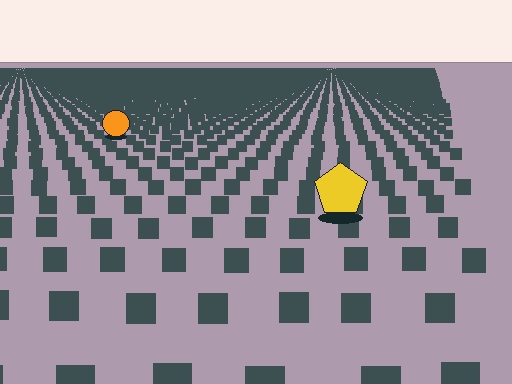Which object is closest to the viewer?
The yellow pentagon is closest. The texture marks near it are larger and more spread out.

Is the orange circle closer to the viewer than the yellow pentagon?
No. The yellow pentagon is closer — you can tell from the texture gradient: the ground texture is coarser near it.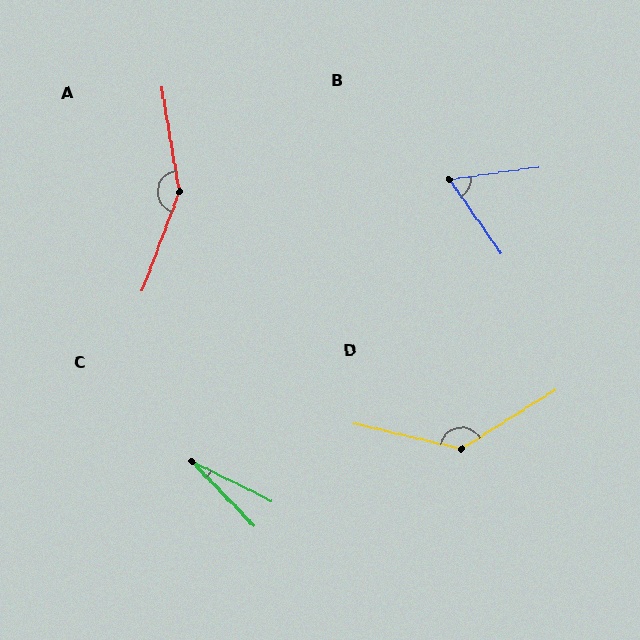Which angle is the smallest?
C, at approximately 19 degrees.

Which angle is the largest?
A, at approximately 150 degrees.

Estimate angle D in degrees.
Approximately 135 degrees.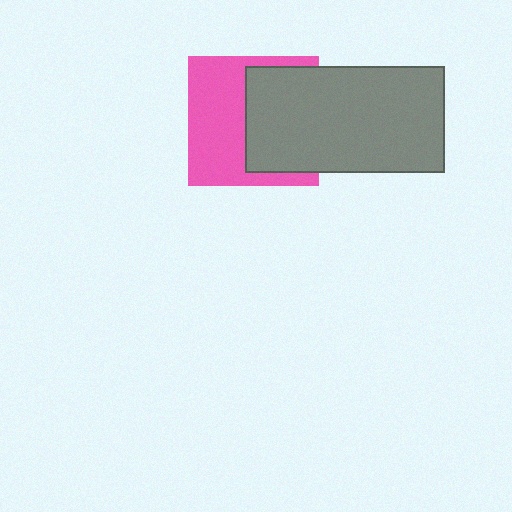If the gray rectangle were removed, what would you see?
You would see the complete pink square.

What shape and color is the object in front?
The object in front is a gray rectangle.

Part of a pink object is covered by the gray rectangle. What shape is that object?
It is a square.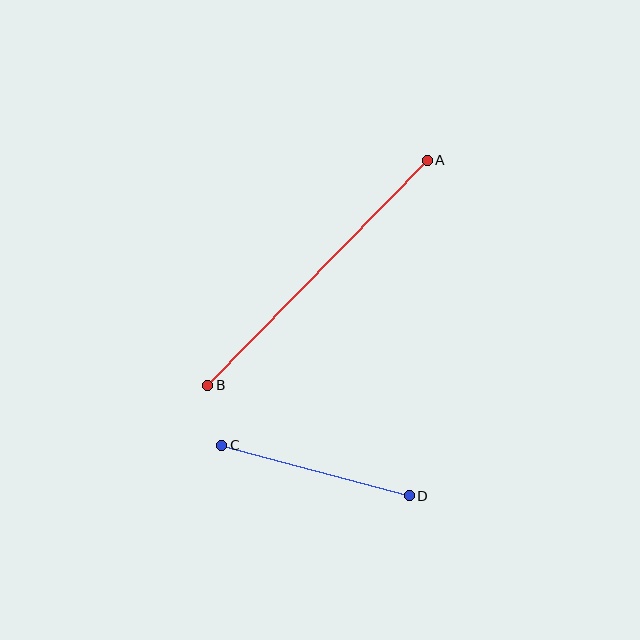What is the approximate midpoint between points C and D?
The midpoint is at approximately (316, 470) pixels.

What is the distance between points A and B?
The distance is approximately 314 pixels.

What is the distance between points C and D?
The distance is approximately 194 pixels.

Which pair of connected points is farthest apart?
Points A and B are farthest apart.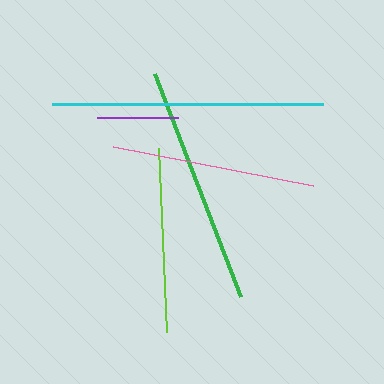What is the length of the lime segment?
The lime segment is approximately 184 pixels long.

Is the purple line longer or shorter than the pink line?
The pink line is longer than the purple line.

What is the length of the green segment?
The green segment is approximately 239 pixels long.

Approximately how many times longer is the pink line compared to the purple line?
The pink line is approximately 2.5 times the length of the purple line.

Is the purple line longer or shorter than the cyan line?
The cyan line is longer than the purple line.